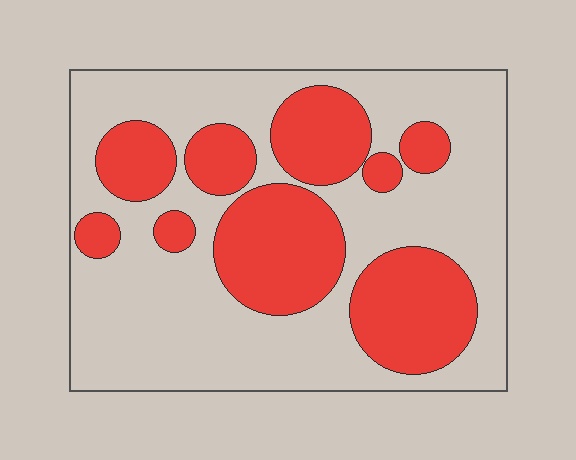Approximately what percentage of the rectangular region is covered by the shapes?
Approximately 35%.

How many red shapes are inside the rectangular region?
9.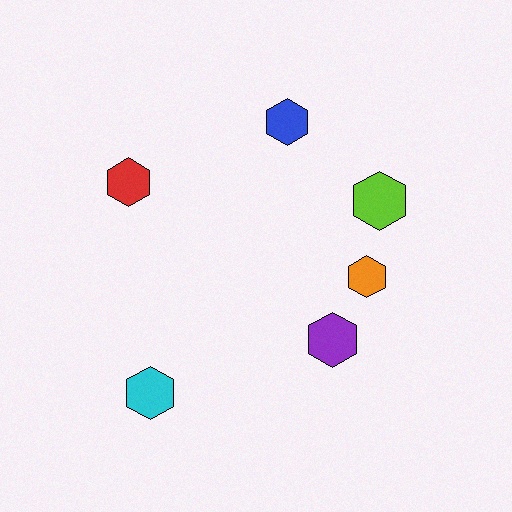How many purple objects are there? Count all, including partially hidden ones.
There is 1 purple object.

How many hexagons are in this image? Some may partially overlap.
There are 6 hexagons.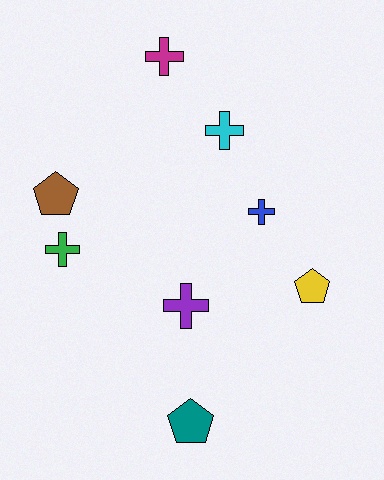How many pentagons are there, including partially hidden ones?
There are 3 pentagons.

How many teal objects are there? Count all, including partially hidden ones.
There is 1 teal object.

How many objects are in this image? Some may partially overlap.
There are 8 objects.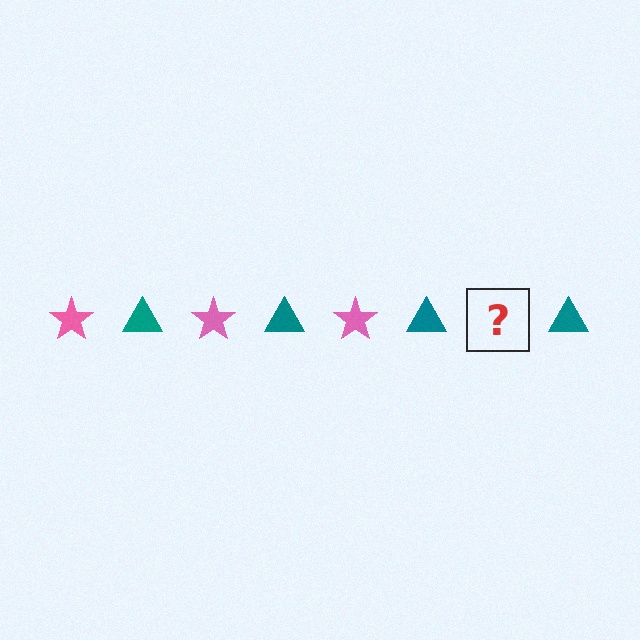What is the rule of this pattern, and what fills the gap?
The rule is that the pattern alternates between pink star and teal triangle. The gap should be filled with a pink star.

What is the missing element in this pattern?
The missing element is a pink star.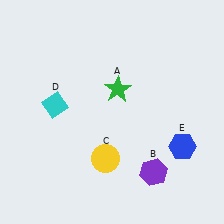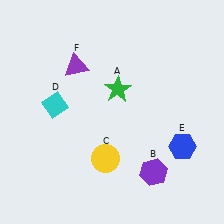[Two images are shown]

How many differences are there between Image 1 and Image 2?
There is 1 difference between the two images.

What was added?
A purple triangle (F) was added in Image 2.